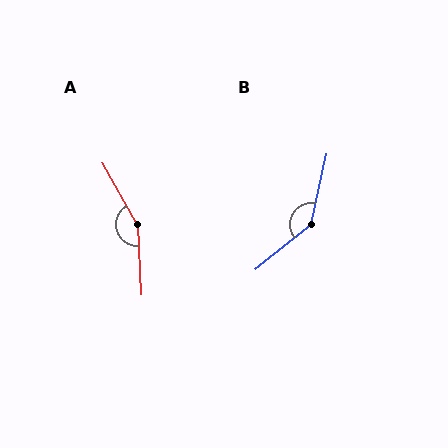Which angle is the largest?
A, at approximately 154 degrees.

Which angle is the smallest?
B, at approximately 141 degrees.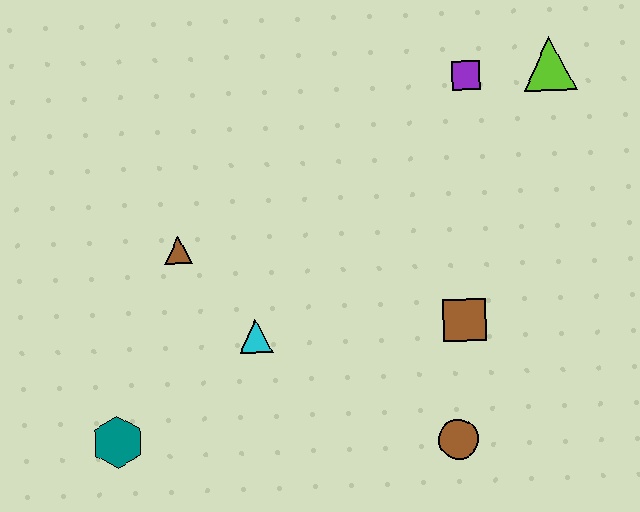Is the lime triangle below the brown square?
No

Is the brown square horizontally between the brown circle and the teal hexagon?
No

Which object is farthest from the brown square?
The teal hexagon is farthest from the brown square.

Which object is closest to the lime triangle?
The purple square is closest to the lime triangle.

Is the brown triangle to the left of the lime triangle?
Yes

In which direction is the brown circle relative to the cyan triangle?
The brown circle is to the right of the cyan triangle.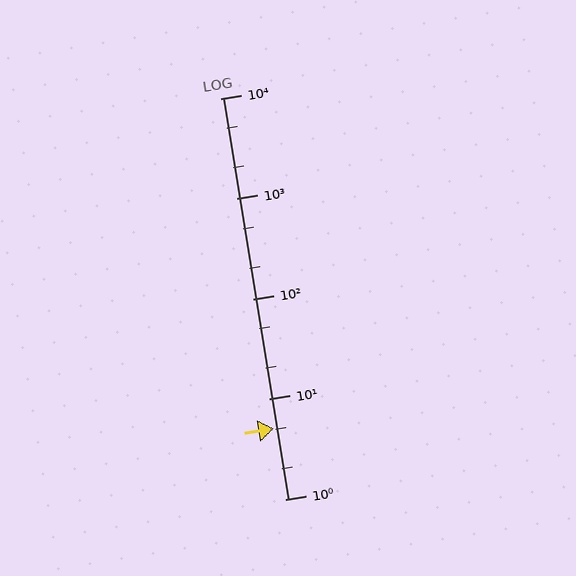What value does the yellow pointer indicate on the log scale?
The pointer indicates approximately 5.1.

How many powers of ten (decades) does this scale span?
The scale spans 4 decades, from 1 to 10000.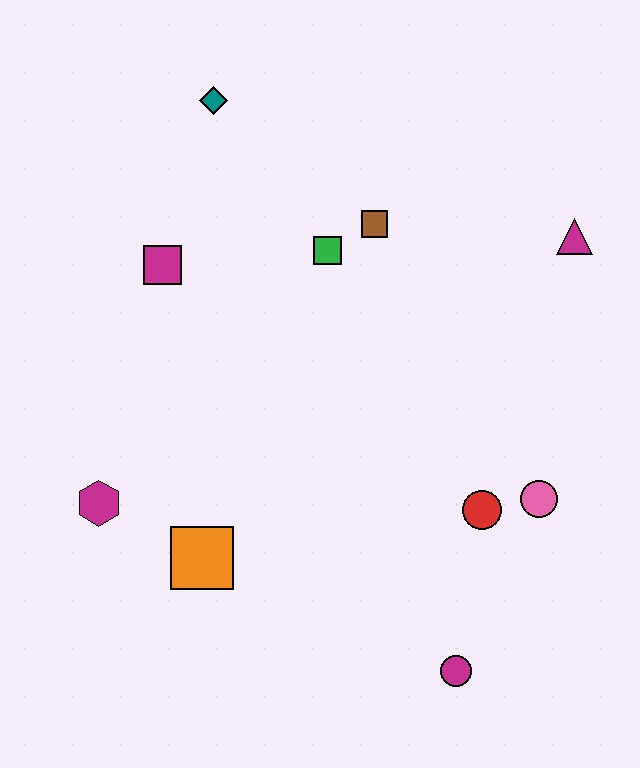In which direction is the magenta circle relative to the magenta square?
The magenta circle is below the magenta square.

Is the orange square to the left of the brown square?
Yes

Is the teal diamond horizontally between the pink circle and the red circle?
No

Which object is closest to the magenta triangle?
The brown square is closest to the magenta triangle.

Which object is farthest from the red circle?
The teal diamond is farthest from the red circle.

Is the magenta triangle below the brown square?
Yes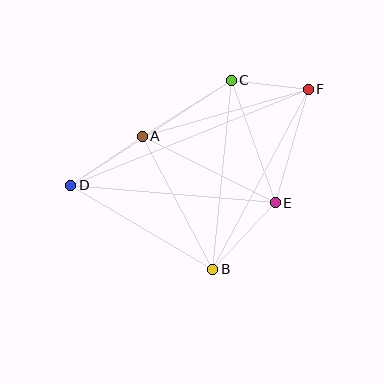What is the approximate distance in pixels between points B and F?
The distance between B and F is approximately 204 pixels.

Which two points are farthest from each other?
Points D and F are farthest from each other.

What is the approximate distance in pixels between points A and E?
The distance between A and E is approximately 149 pixels.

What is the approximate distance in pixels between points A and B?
The distance between A and B is approximately 151 pixels.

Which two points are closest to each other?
Points C and F are closest to each other.